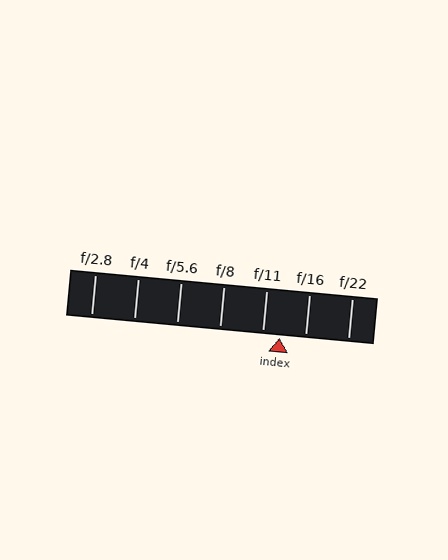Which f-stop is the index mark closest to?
The index mark is closest to f/11.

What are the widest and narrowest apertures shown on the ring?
The widest aperture shown is f/2.8 and the narrowest is f/22.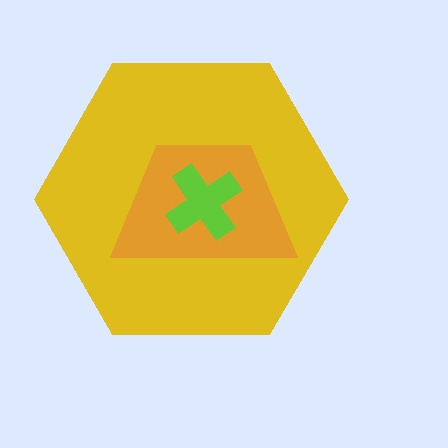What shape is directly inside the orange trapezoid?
The lime cross.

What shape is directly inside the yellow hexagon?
The orange trapezoid.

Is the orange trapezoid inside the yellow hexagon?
Yes.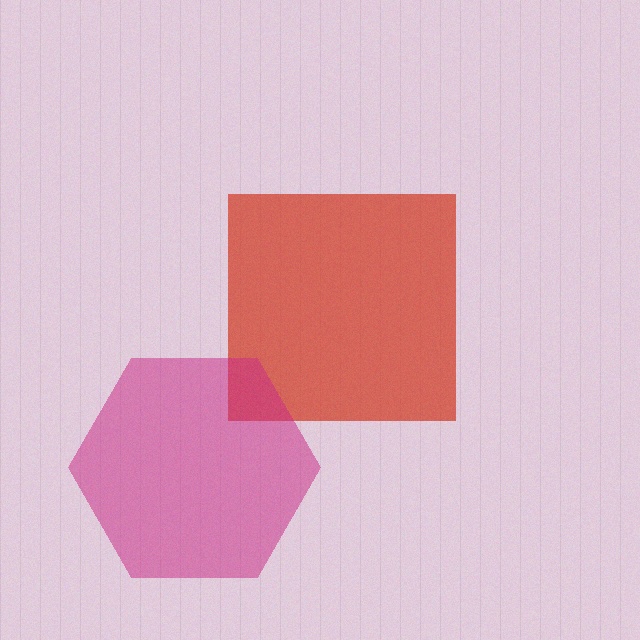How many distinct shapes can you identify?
There are 2 distinct shapes: a red square, a magenta hexagon.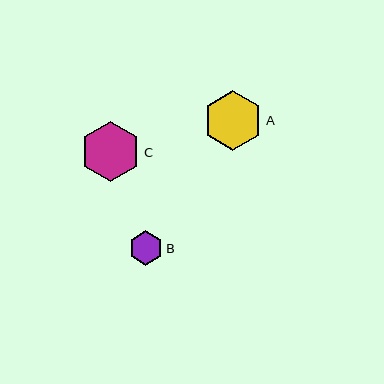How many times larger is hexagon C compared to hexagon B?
Hexagon C is approximately 1.7 times the size of hexagon B.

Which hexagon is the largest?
Hexagon A is the largest with a size of approximately 60 pixels.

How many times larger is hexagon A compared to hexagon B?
Hexagon A is approximately 1.7 times the size of hexagon B.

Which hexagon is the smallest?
Hexagon B is the smallest with a size of approximately 34 pixels.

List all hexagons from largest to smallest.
From largest to smallest: A, C, B.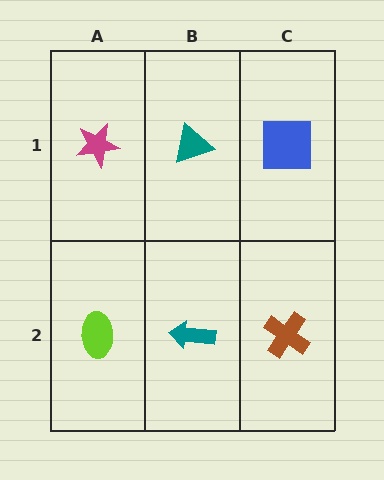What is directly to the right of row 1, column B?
A blue square.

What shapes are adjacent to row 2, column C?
A blue square (row 1, column C), a teal arrow (row 2, column B).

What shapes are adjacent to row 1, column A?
A lime ellipse (row 2, column A), a teal triangle (row 1, column B).